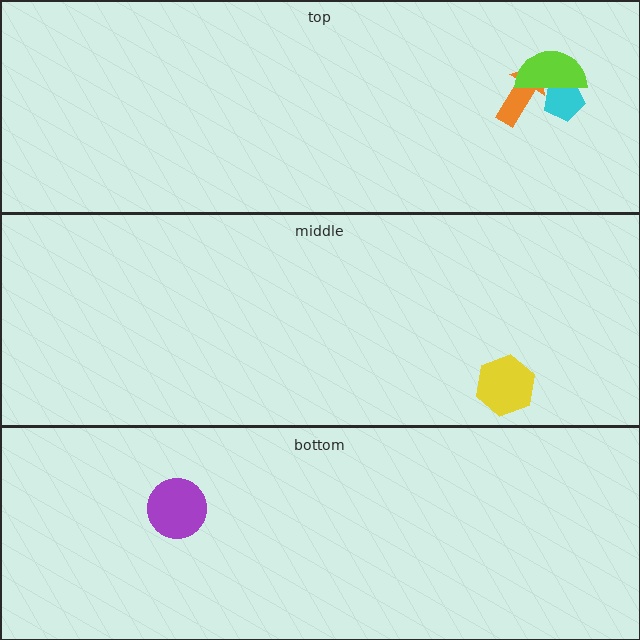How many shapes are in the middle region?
1.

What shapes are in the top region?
The orange arrow, the cyan pentagon, the lime semicircle.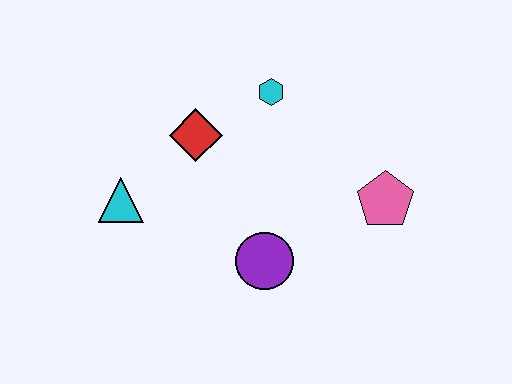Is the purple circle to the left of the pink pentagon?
Yes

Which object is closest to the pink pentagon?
The purple circle is closest to the pink pentagon.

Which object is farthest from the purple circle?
The cyan hexagon is farthest from the purple circle.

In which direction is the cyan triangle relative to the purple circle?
The cyan triangle is to the left of the purple circle.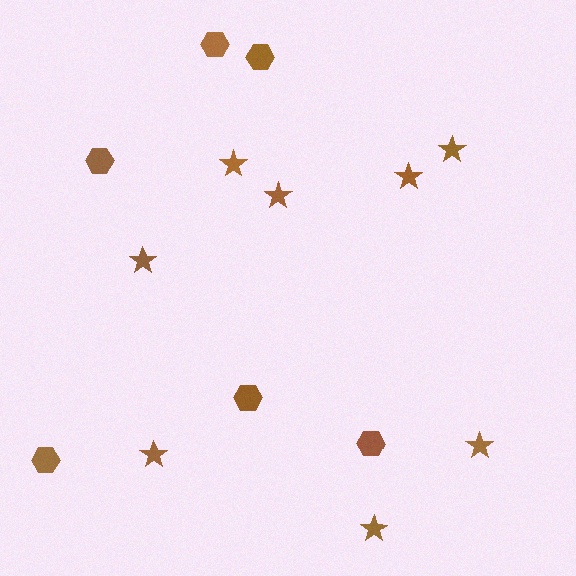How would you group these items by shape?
There are 2 groups: one group of stars (8) and one group of hexagons (6).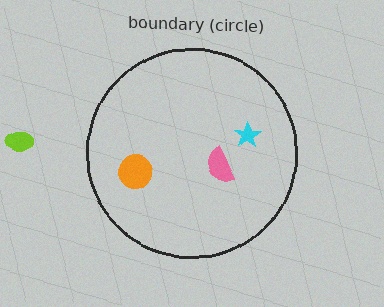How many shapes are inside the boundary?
3 inside, 1 outside.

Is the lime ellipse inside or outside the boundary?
Outside.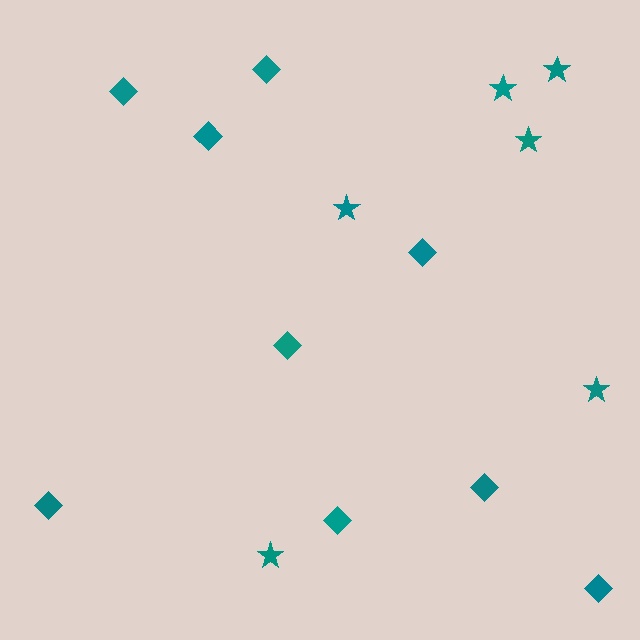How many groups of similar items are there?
There are 2 groups: one group of stars (6) and one group of diamonds (9).